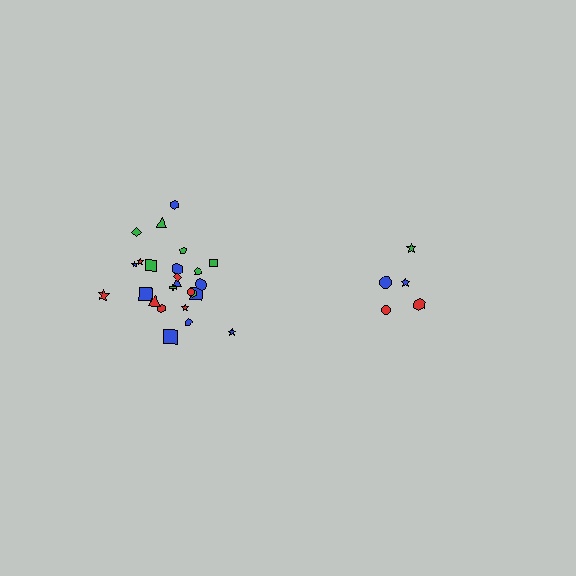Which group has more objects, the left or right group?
The left group.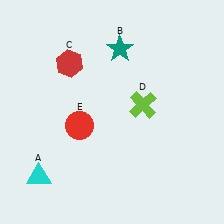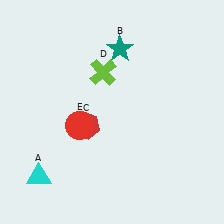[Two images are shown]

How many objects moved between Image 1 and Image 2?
2 objects moved between the two images.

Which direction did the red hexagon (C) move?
The red hexagon (C) moved down.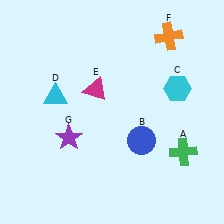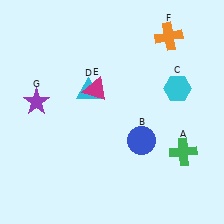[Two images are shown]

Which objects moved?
The objects that moved are: the cyan triangle (D), the purple star (G).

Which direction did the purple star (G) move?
The purple star (G) moved up.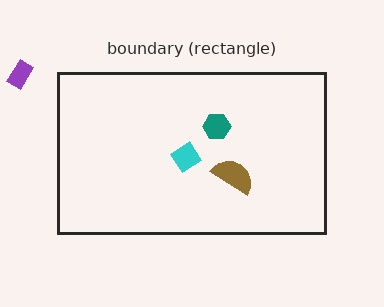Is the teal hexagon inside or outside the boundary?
Inside.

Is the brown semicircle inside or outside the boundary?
Inside.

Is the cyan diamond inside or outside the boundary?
Inside.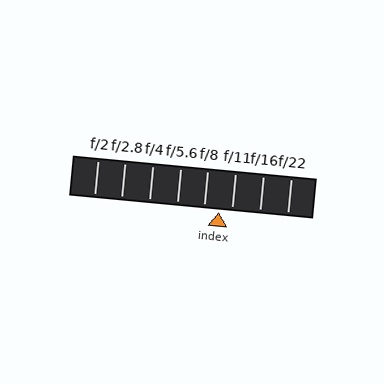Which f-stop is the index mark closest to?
The index mark is closest to f/11.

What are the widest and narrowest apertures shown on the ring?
The widest aperture shown is f/2 and the narrowest is f/22.